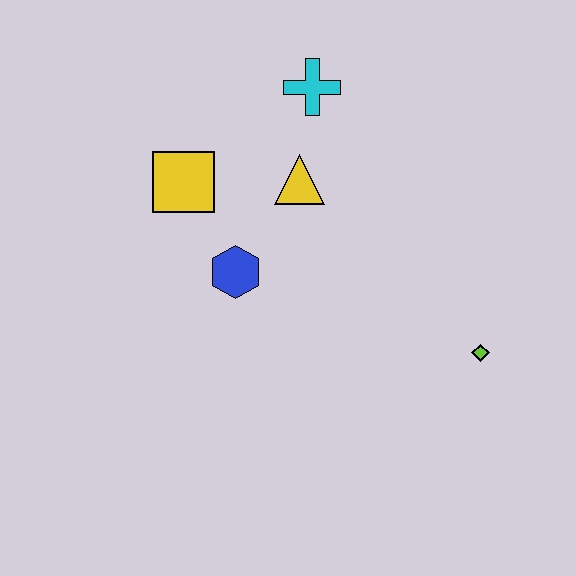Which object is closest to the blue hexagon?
The yellow square is closest to the blue hexagon.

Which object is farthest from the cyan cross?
The lime diamond is farthest from the cyan cross.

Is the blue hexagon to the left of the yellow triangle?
Yes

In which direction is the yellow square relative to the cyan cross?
The yellow square is to the left of the cyan cross.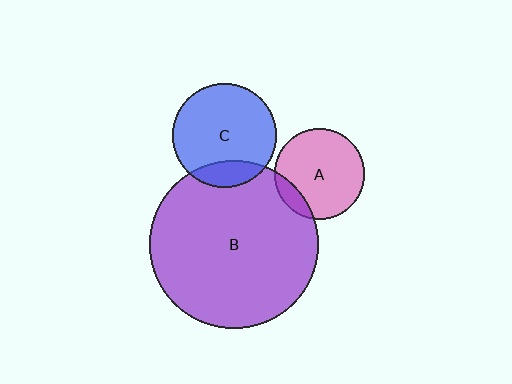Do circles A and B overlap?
Yes.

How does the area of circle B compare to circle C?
Approximately 2.6 times.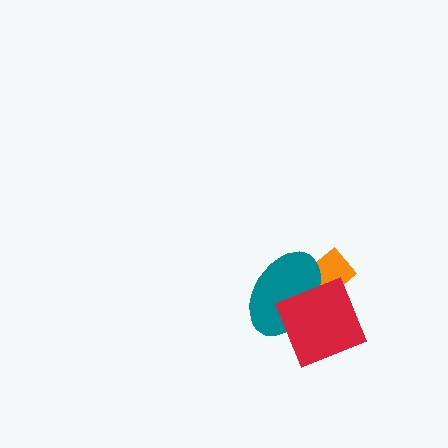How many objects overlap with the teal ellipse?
2 objects overlap with the teal ellipse.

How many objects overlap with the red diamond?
2 objects overlap with the red diamond.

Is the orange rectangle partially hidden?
Yes, it is partially covered by another shape.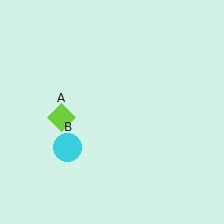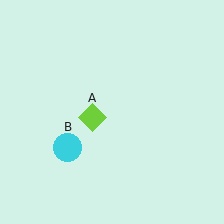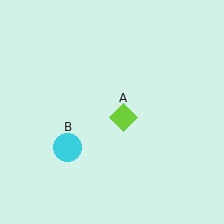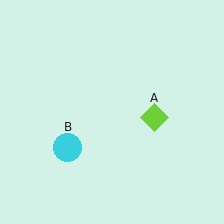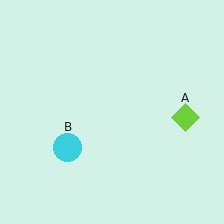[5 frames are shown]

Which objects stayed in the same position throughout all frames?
Cyan circle (object B) remained stationary.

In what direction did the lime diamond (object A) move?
The lime diamond (object A) moved right.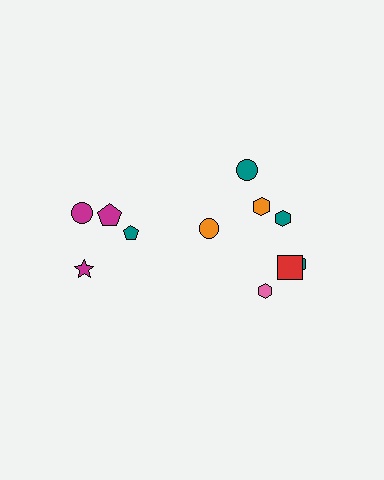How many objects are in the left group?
There are 4 objects.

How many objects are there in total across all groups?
There are 11 objects.